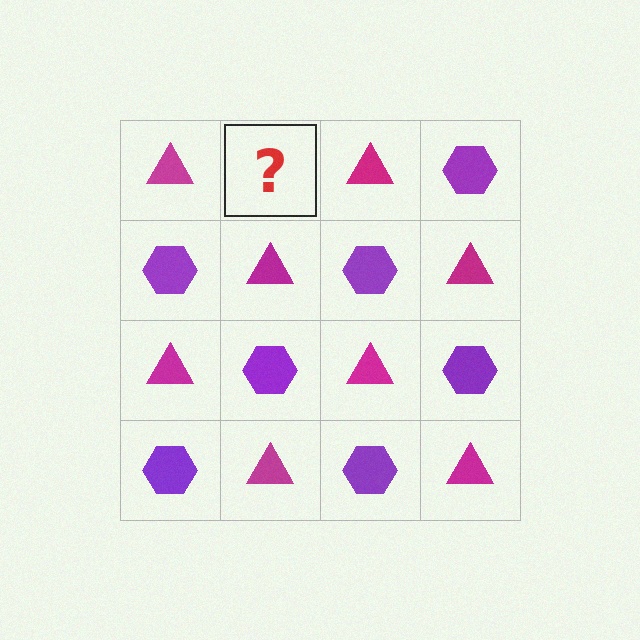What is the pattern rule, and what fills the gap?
The rule is that it alternates magenta triangle and purple hexagon in a checkerboard pattern. The gap should be filled with a purple hexagon.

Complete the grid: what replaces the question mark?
The question mark should be replaced with a purple hexagon.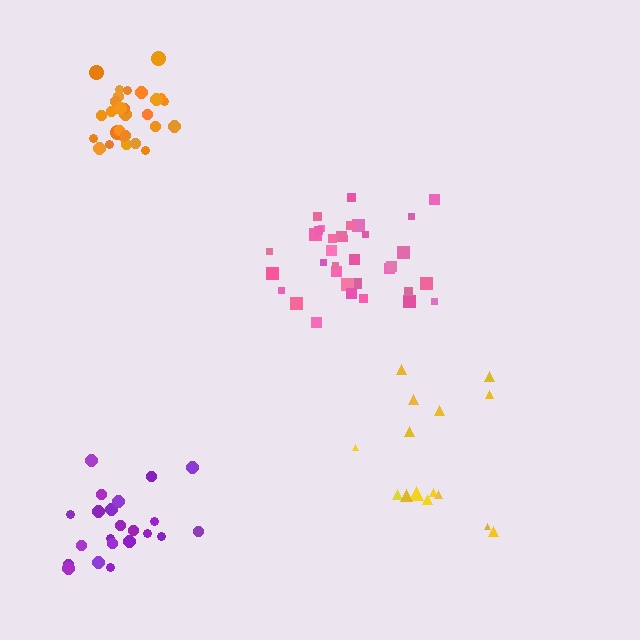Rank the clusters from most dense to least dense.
orange, purple, pink, yellow.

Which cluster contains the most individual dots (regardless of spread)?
Pink (34).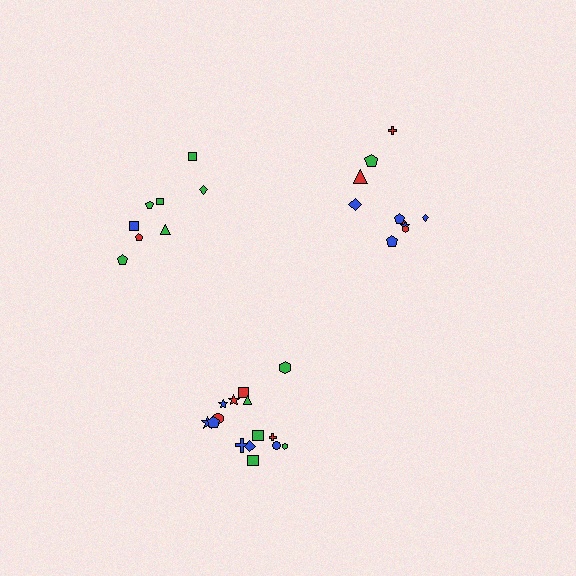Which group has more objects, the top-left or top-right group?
The top-right group.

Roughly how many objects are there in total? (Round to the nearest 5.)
Roughly 35 objects in total.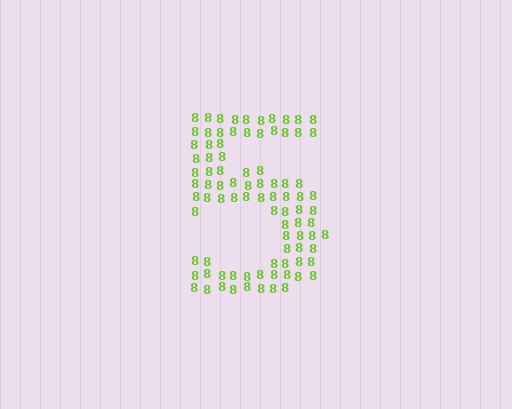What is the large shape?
The large shape is the digit 5.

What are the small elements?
The small elements are digit 8's.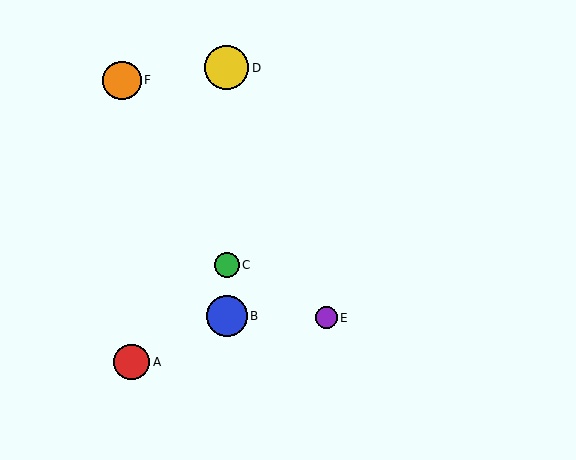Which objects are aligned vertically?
Objects B, C, D are aligned vertically.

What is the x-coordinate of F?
Object F is at x≈122.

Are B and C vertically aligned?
Yes, both are at x≈227.